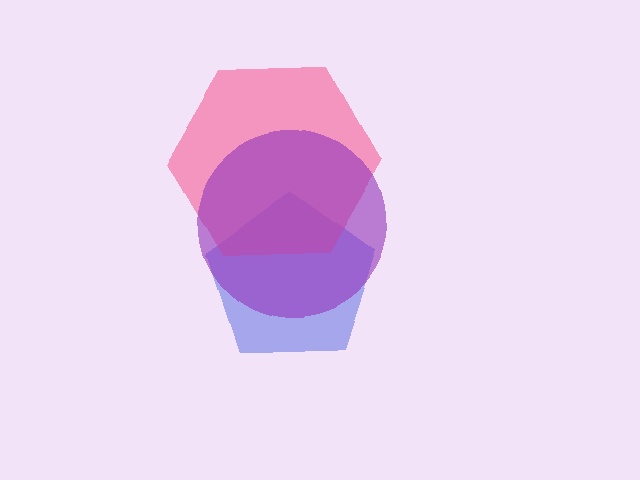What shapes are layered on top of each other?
The layered shapes are: a blue pentagon, a pink hexagon, a purple circle.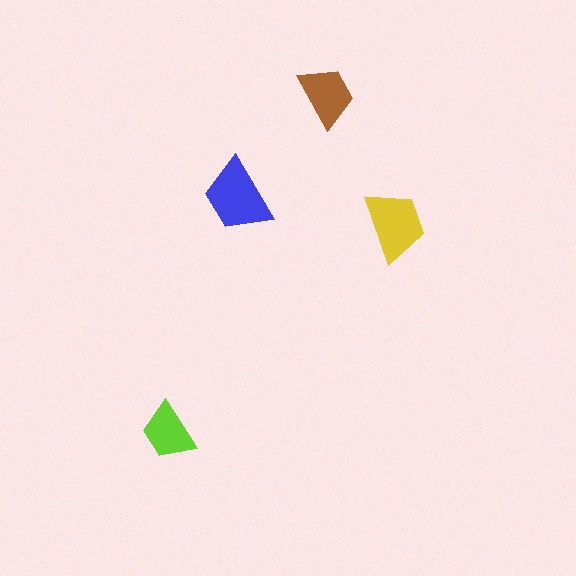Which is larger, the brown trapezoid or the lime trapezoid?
The brown one.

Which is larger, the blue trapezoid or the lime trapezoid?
The blue one.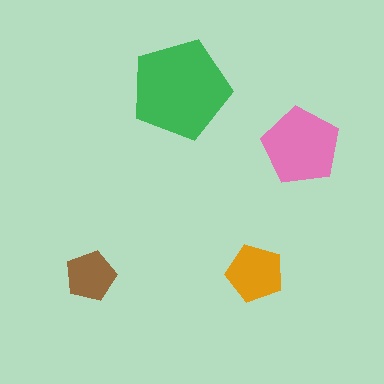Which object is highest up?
The green pentagon is topmost.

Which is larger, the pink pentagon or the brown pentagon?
The pink one.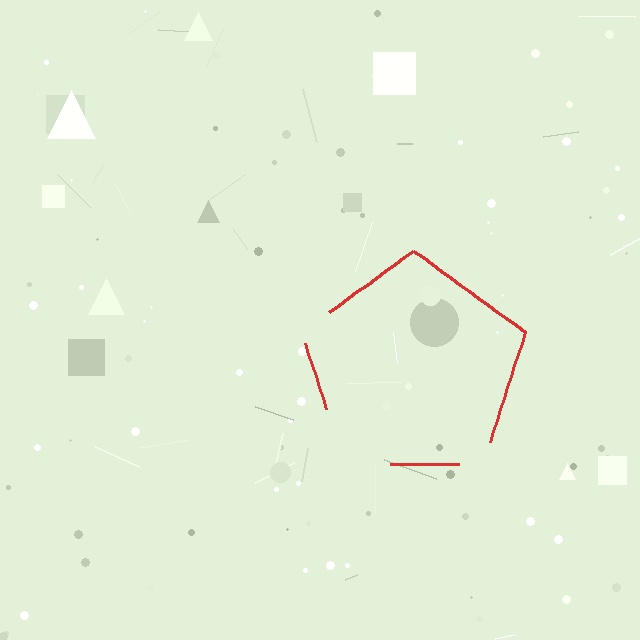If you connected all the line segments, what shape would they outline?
They would outline a pentagon.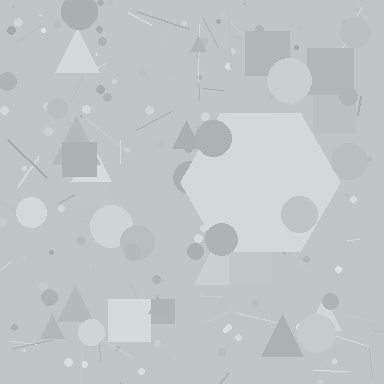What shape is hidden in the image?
A hexagon is hidden in the image.